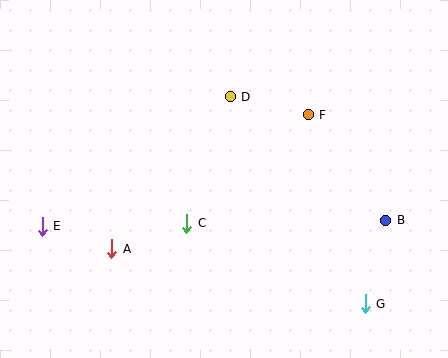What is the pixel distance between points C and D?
The distance between C and D is 134 pixels.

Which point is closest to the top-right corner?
Point F is closest to the top-right corner.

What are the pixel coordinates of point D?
Point D is at (230, 97).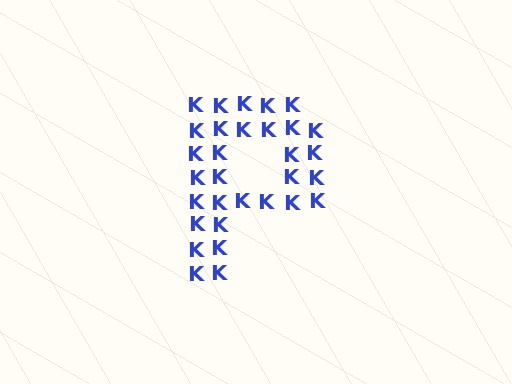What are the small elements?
The small elements are letter K's.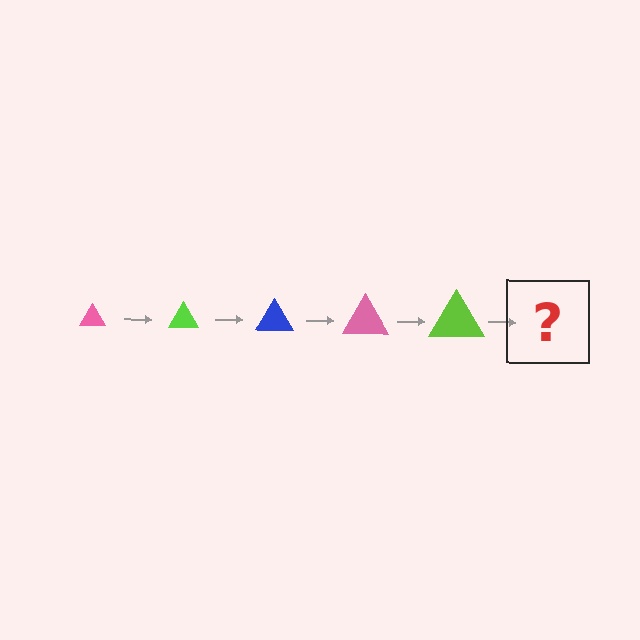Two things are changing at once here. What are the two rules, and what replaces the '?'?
The two rules are that the triangle grows larger each step and the color cycles through pink, lime, and blue. The '?' should be a blue triangle, larger than the previous one.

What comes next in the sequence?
The next element should be a blue triangle, larger than the previous one.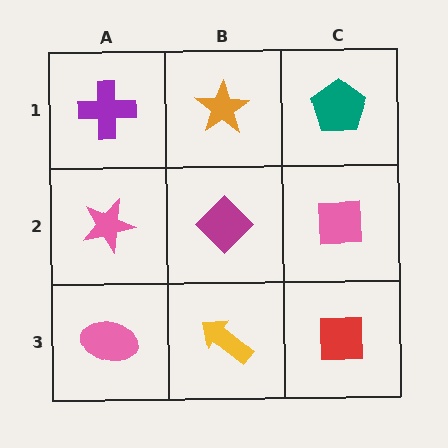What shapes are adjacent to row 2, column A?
A purple cross (row 1, column A), a pink ellipse (row 3, column A), a magenta diamond (row 2, column B).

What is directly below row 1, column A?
A pink star.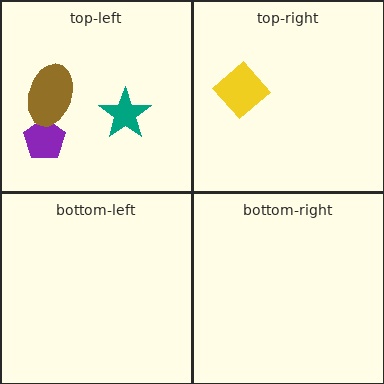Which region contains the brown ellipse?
The top-left region.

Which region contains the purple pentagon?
The top-left region.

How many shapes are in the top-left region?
3.